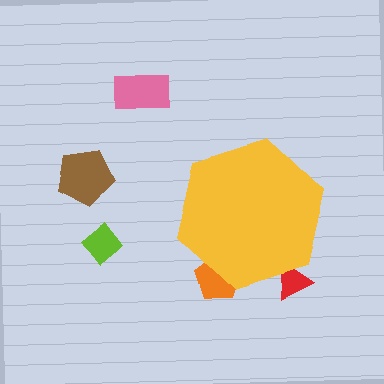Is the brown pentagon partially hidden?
No, the brown pentagon is fully visible.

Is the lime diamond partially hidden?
No, the lime diamond is fully visible.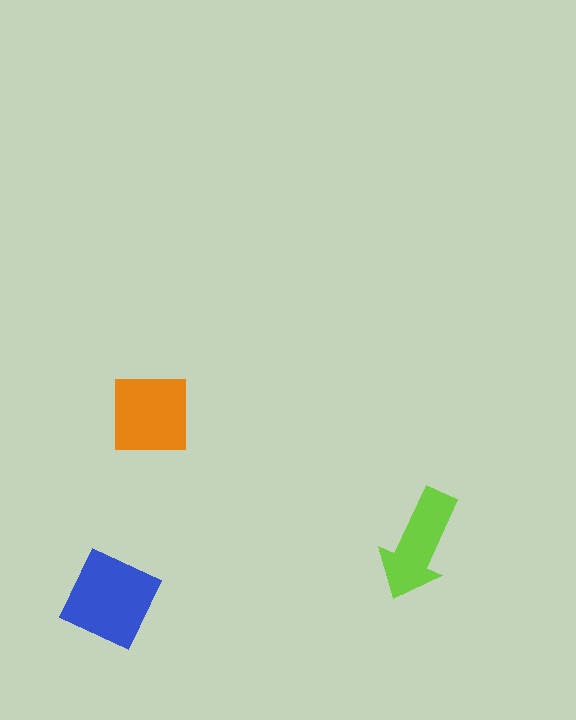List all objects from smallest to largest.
The lime arrow, the orange square, the blue diamond.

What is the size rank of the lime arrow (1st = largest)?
3rd.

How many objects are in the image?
There are 3 objects in the image.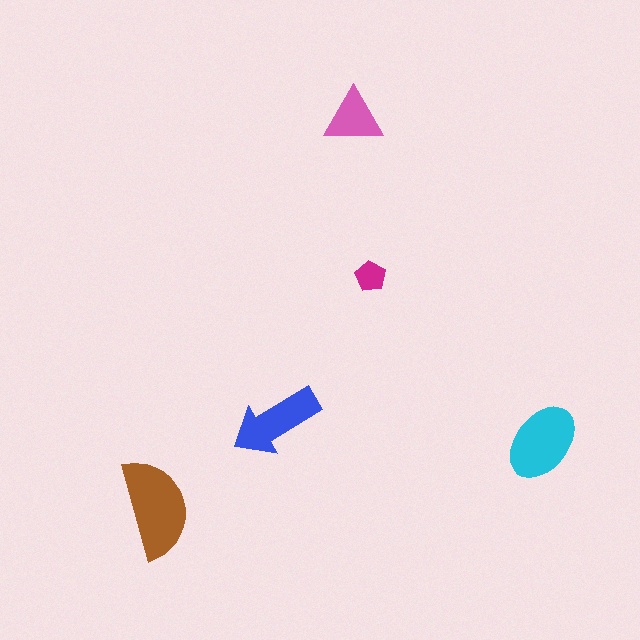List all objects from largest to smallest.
The brown semicircle, the cyan ellipse, the blue arrow, the pink triangle, the magenta pentagon.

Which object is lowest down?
The brown semicircle is bottommost.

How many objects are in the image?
There are 5 objects in the image.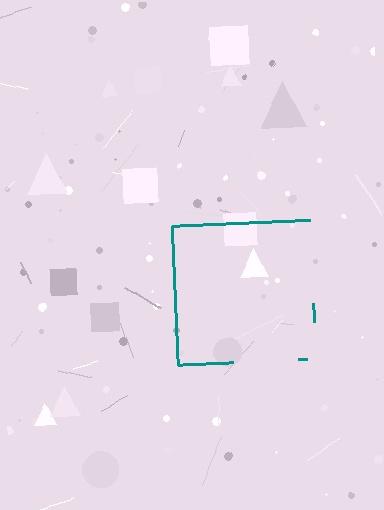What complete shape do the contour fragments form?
The contour fragments form a square.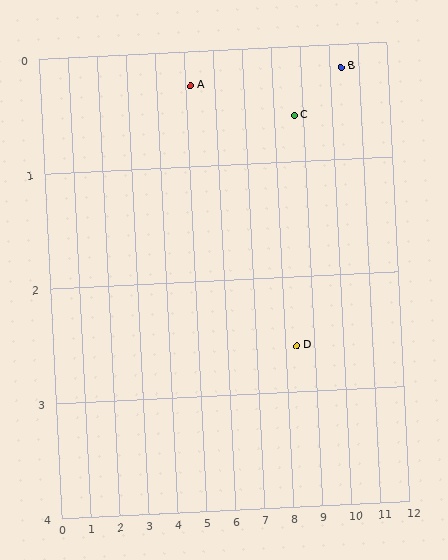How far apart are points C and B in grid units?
Points C and B are about 1.7 grid units apart.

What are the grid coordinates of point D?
Point D is at approximately (8.4, 2.6).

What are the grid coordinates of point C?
Point C is at approximately (8.7, 0.6).